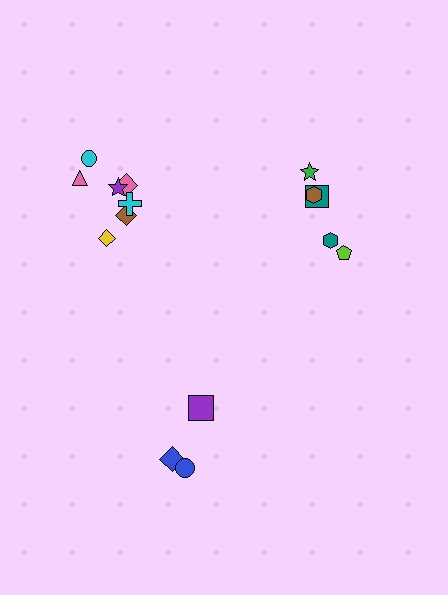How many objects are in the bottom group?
There are 3 objects.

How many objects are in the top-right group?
There are 5 objects.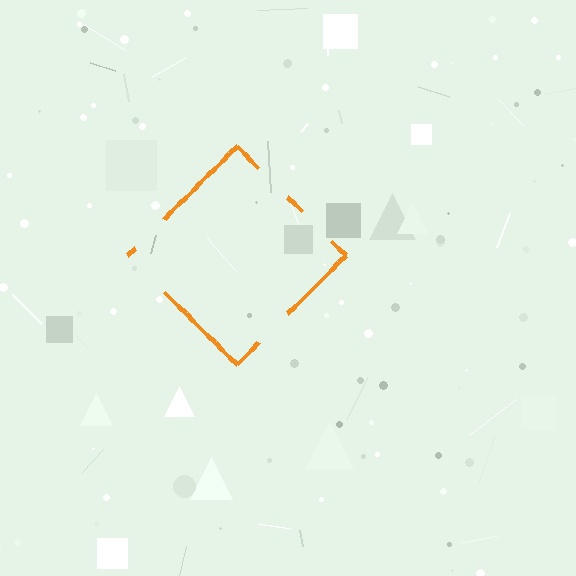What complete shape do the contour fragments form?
The contour fragments form a diamond.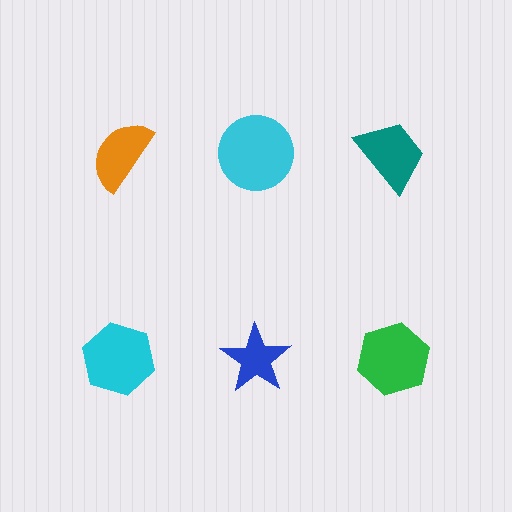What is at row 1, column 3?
A teal trapezoid.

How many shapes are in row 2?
3 shapes.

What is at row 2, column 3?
A green hexagon.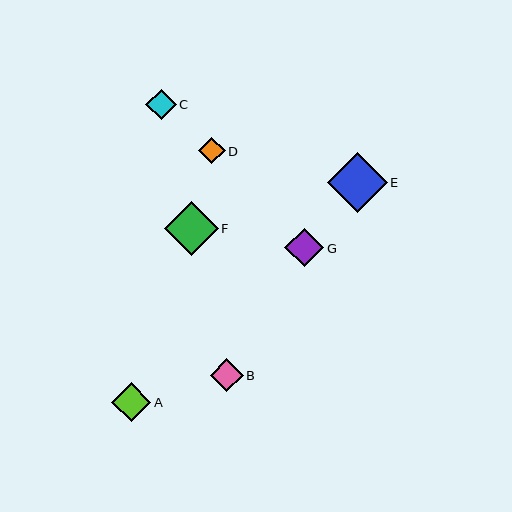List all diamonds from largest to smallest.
From largest to smallest: E, F, A, G, B, C, D.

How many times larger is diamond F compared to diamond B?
Diamond F is approximately 1.6 times the size of diamond B.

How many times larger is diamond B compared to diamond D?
Diamond B is approximately 1.3 times the size of diamond D.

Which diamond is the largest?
Diamond E is the largest with a size of approximately 59 pixels.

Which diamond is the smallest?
Diamond D is the smallest with a size of approximately 26 pixels.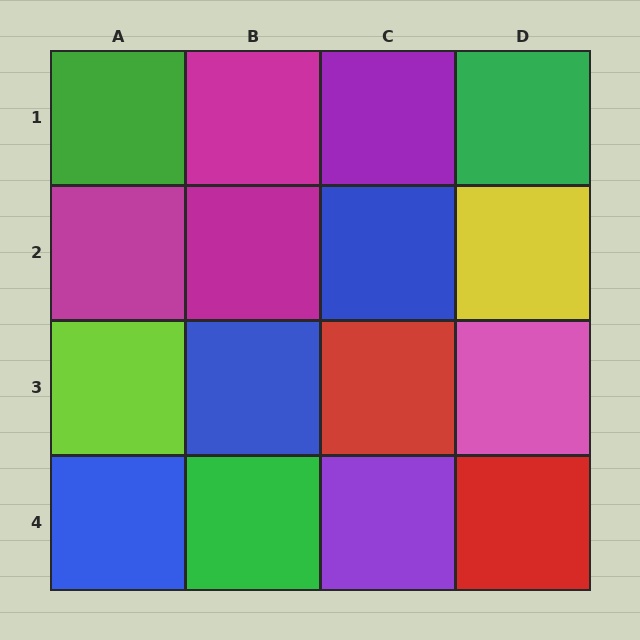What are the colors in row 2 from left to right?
Magenta, magenta, blue, yellow.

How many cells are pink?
1 cell is pink.